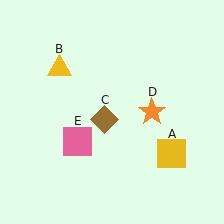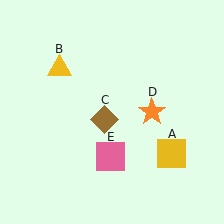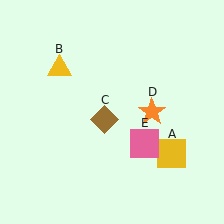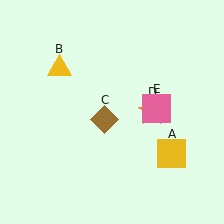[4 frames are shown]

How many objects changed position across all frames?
1 object changed position: pink square (object E).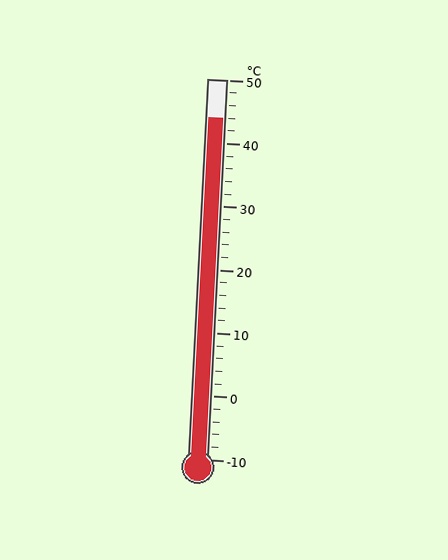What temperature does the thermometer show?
The thermometer shows approximately 44°C.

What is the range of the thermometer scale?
The thermometer scale ranges from -10°C to 50°C.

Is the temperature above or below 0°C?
The temperature is above 0°C.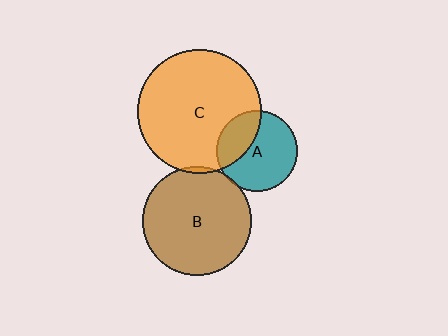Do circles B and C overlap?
Yes.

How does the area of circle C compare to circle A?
Approximately 2.3 times.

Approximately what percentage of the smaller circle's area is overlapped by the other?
Approximately 5%.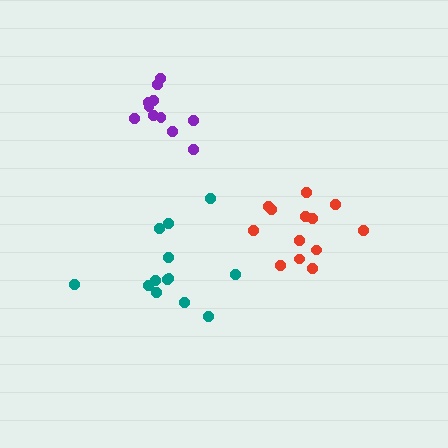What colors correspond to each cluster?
The clusters are colored: red, teal, purple.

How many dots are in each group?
Group 1: 13 dots, Group 2: 13 dots, Group 3: 11 dots (37 total).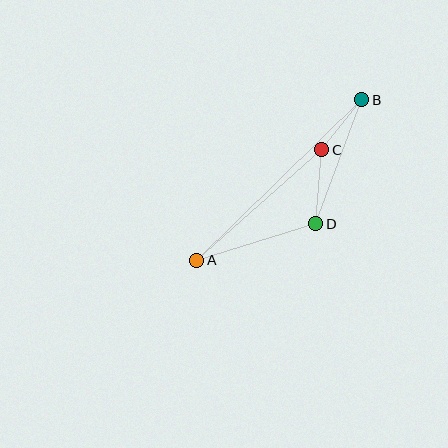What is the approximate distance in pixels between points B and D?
The distance between B and D is approximately 132 pixels.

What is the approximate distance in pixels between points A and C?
The distance between A and C is approximately 167 pixels.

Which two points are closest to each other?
Points B and C are closest to each other.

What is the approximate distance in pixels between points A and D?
The distance between A and D is approximately 125 pixels.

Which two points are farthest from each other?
Points A and B are farthest from each other.